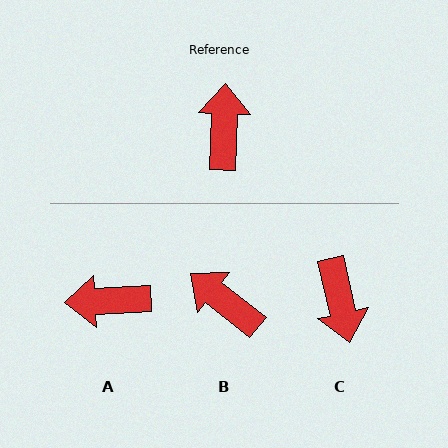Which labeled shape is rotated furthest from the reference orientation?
C, about 166 degrees away.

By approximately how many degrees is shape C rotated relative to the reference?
Approximately 166 degrees clockwise.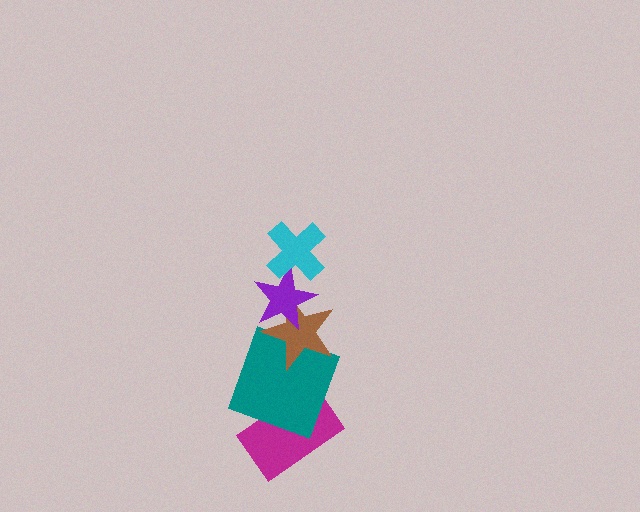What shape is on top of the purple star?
The cyan cross is on top of the purple star.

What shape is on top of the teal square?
The brown star is on top of the teal square.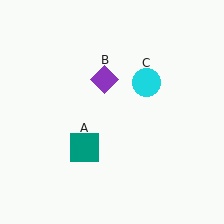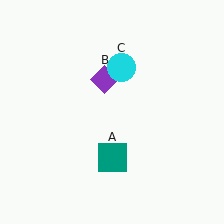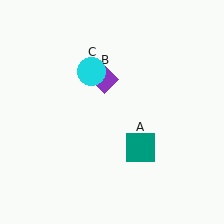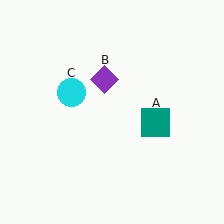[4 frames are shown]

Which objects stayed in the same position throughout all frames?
Purple diamond (object B) remained stationary.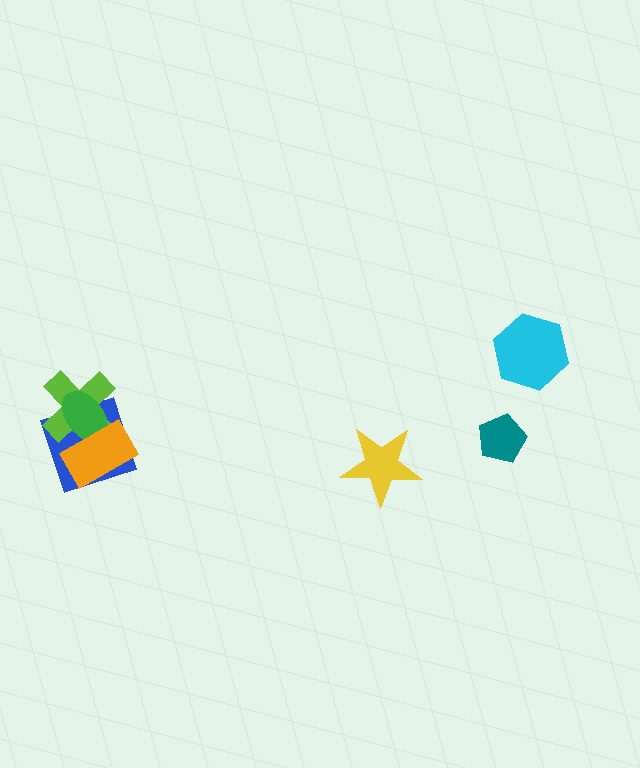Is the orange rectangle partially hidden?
No, no other shape covers it.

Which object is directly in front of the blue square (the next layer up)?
The lime cross is directly in front of the blue square.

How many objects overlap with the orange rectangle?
3 objects overlap with the orange rectangle.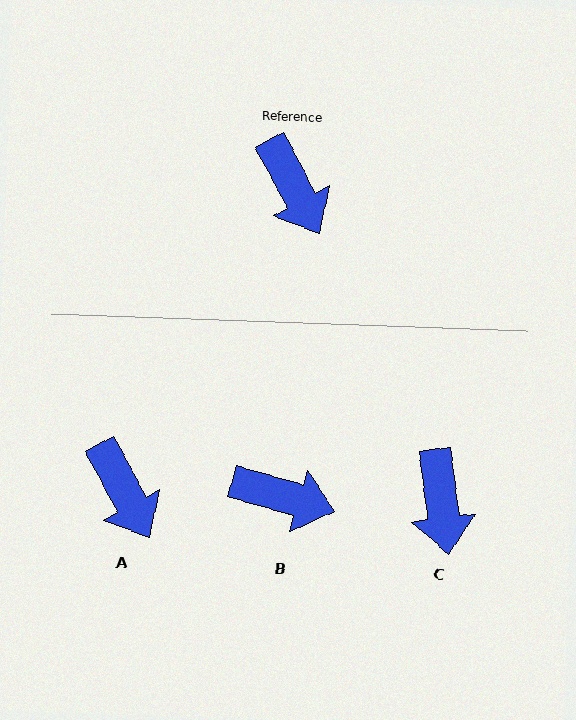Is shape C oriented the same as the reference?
No, it is off by about 21 degrees.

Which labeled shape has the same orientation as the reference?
A.